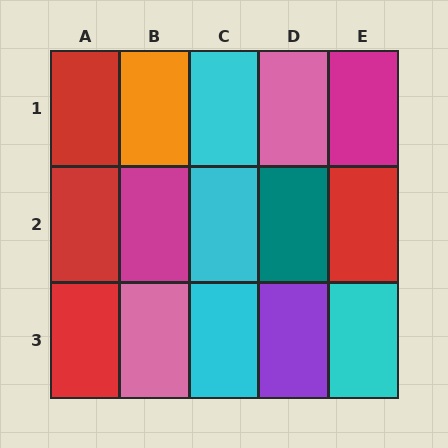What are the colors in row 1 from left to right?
Red, orange, cyan, pink, magenta.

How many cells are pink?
2 cells are pink.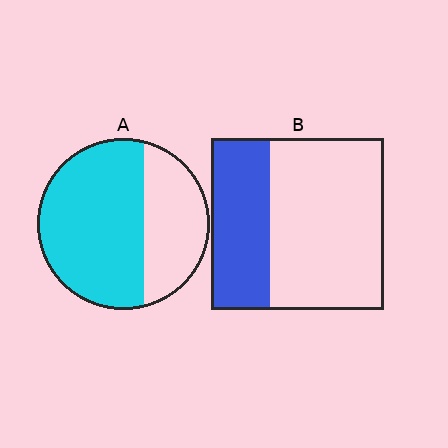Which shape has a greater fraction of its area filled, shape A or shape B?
Shape A.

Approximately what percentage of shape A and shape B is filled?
A is approximately 65% and B is approximately 35%.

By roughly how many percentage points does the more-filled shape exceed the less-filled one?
By roughly 30 percentage points (A over B).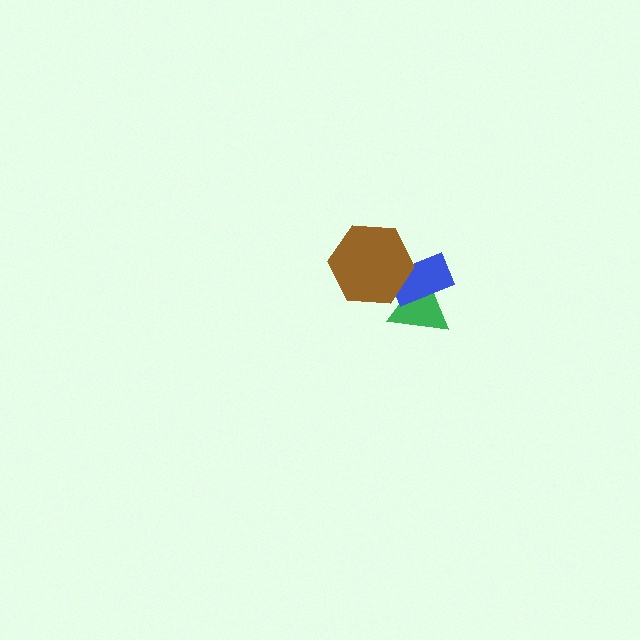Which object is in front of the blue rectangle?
The brown hexagon is in front of the blue rectangle.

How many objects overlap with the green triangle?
2 objects overlap with the green triangle.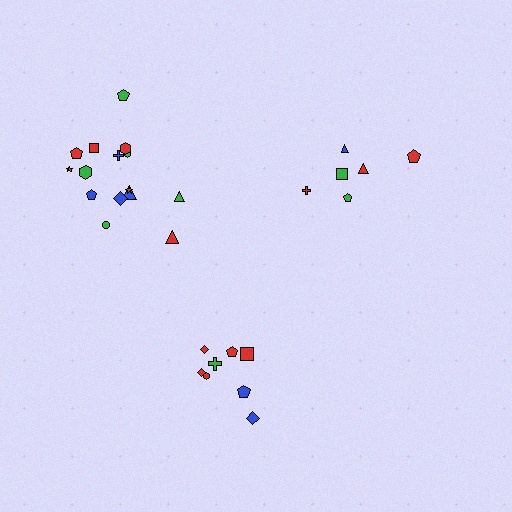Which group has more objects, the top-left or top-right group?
The top-left group.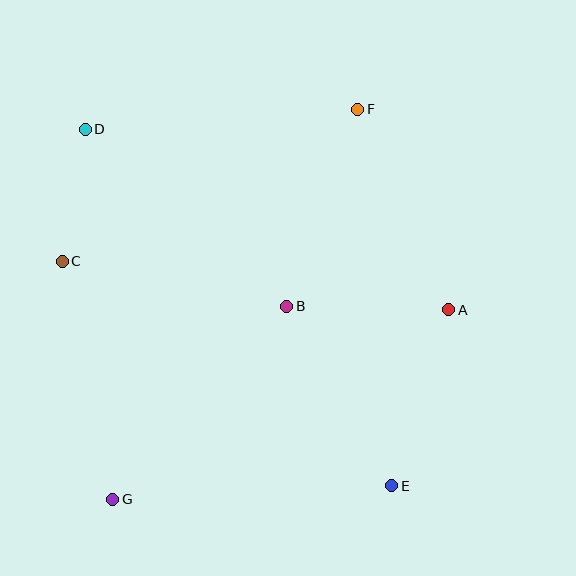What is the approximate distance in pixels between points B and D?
The distance between B and D is approximately 268 pixels.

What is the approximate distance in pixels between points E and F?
The distance between E and F is approximately 378 pixels.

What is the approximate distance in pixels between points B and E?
The distance between B and E is approximately 208 pixels.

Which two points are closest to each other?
Points C and D are closest to each other.